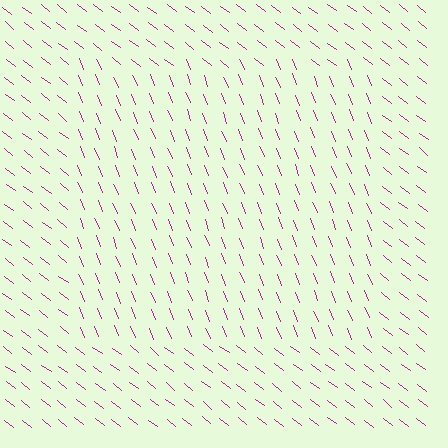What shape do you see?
I see a rectangle.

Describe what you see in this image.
The image is filled with small magenta line segments. A rectangle region in the image has lines oriented differently from the surrounding lines, creating a visible texture boundary.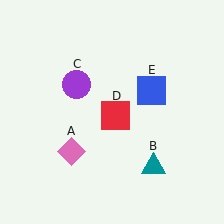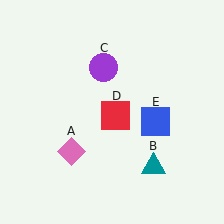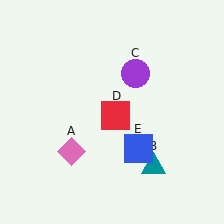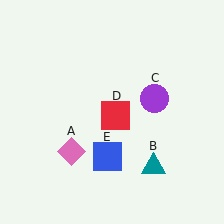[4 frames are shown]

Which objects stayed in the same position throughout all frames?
Pink diamond (object A) and teal triangle (object B) and red square (object D) remained stationary.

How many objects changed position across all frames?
2 objects changed position: purple circle (object C), blue square (object E).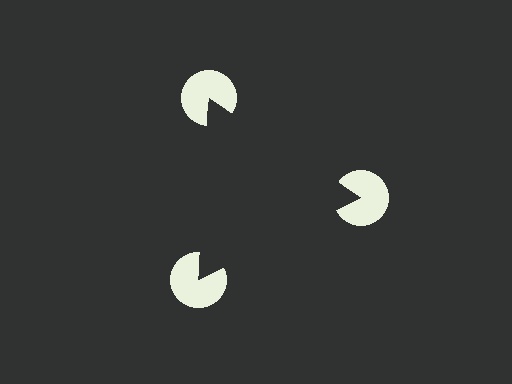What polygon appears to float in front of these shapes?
An illusory triangle — its edges are inferred from the aligned wedge cuts in the pac-man discs, not physically drawn.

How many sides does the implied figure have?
3 sides.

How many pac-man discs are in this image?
There are 3 — one at each vertex of the illusory triangle.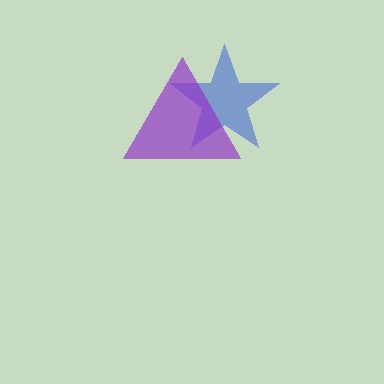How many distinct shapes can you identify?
There are 2 distinct shapes: a blue star, a purple triangle.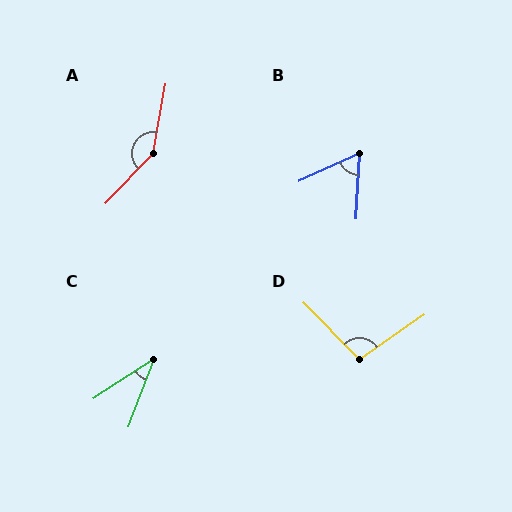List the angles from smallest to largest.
C (36°), B (63°), D (100°), A (146°).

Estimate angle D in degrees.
Approximately 100 degrees.